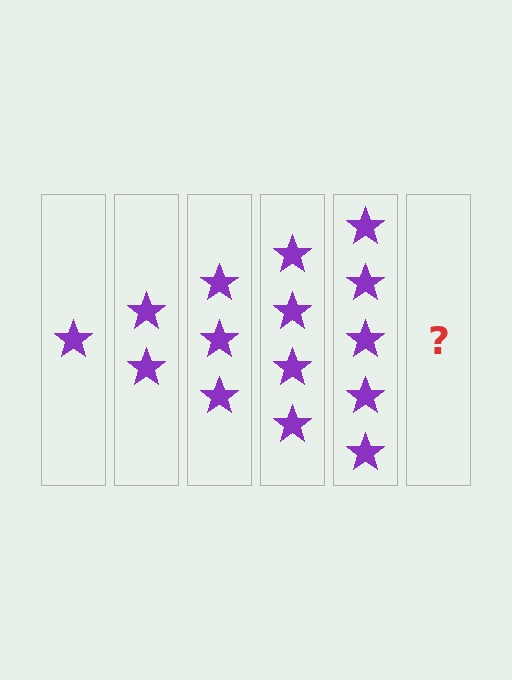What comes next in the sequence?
The next element should be 6 stars.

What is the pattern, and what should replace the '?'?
The pattern is that each step adds one more star. The '?' should be 6 stars.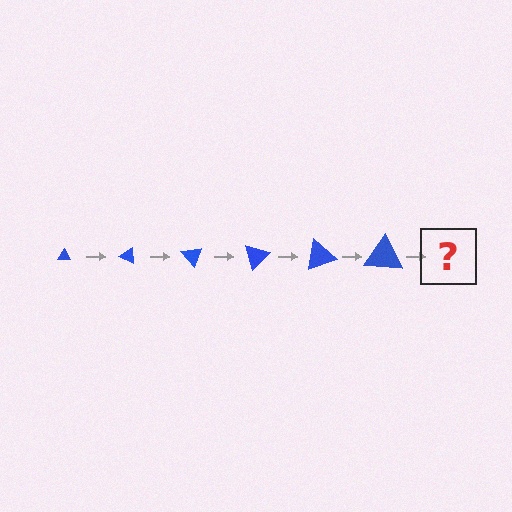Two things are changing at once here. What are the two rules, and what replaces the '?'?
The two rules are that the triangle grows larger each step and it rotates 25 degrees each step. The '?' should be a triangle, larger than the previous one and rotated 150 degrees from the start.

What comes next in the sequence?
The next element should be a triangle, larger than the previous one and rotated 150 degrees from the start.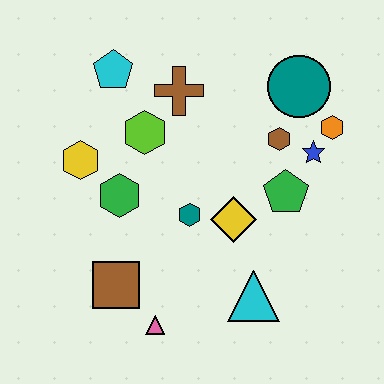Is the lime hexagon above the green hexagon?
Yes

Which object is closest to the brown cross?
The lime hexagon is closest to the brown cross.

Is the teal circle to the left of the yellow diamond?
No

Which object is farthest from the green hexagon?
The orange hexagon is farthest from the green hexagon.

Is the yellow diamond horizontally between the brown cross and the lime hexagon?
No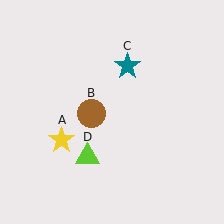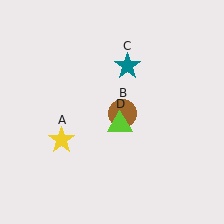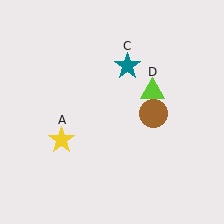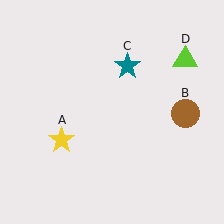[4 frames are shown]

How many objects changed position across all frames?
2 objects changed position: brown circle (object B), lime triangle (object D).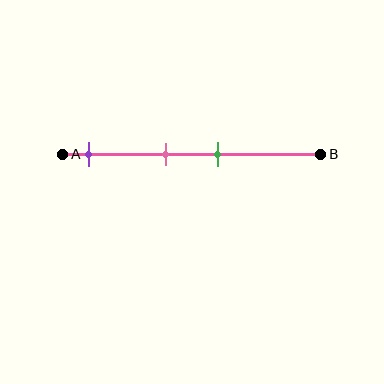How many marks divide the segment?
There are 3 marks dividing the segment.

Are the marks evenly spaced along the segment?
No, the marks are not evenly spaced.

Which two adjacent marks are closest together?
The pink and green marks are the closest adjacent pair.